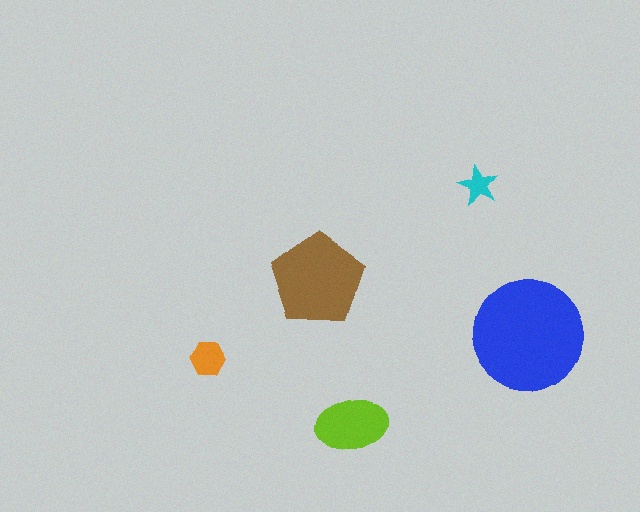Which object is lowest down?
The lime ellipse is bottommost.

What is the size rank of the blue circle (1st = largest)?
1st.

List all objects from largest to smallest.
The blue circle, the brown pentagon, the lime ellipse, the orange hexagon, the cyan star.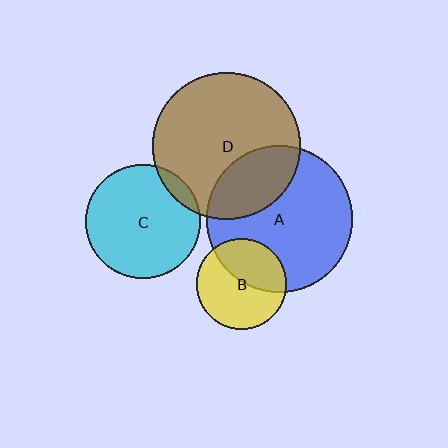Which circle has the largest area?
Circle D (brown).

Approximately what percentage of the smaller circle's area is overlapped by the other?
Approximately 25%.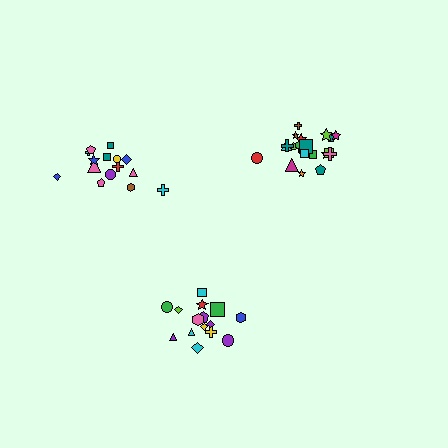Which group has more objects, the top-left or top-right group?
The top-right group.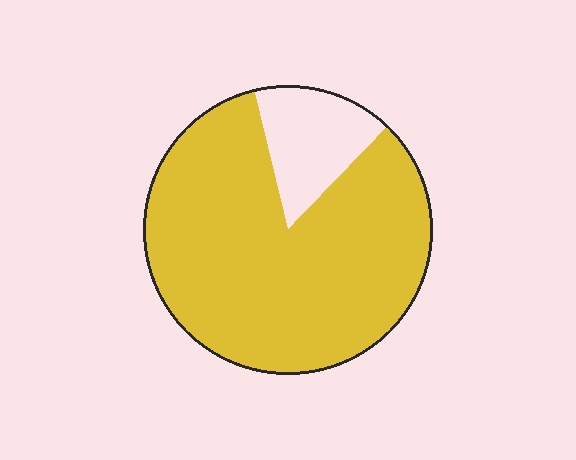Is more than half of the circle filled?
Yes.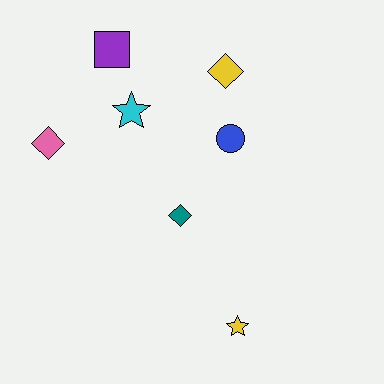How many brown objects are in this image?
There are no brown objects.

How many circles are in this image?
There is 1 circle.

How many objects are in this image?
There are 7 objects.